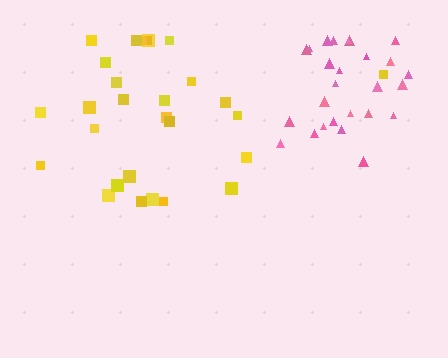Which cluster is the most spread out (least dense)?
Yellow.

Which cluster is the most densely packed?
Pink.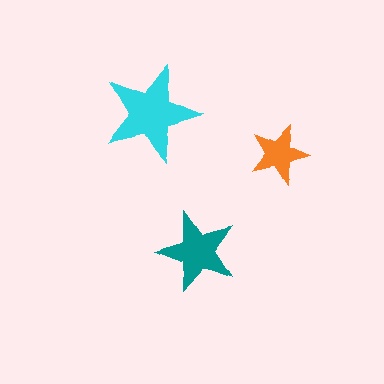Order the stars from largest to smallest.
the cyan one, the teal one, the orange one.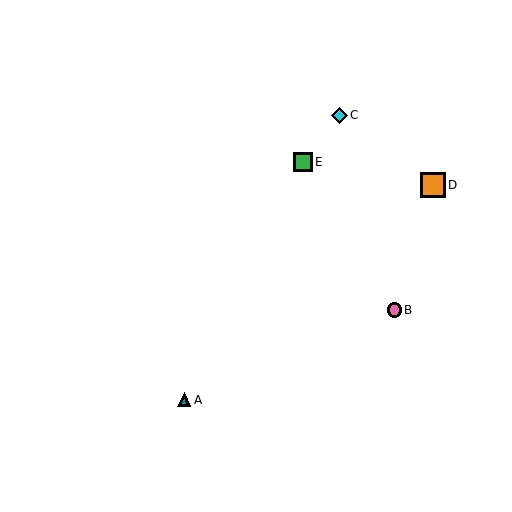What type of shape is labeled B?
Shape B is a pink circle.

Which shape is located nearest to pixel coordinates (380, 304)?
The pink circle (labeled B) at (394, 310) is nearest to that location.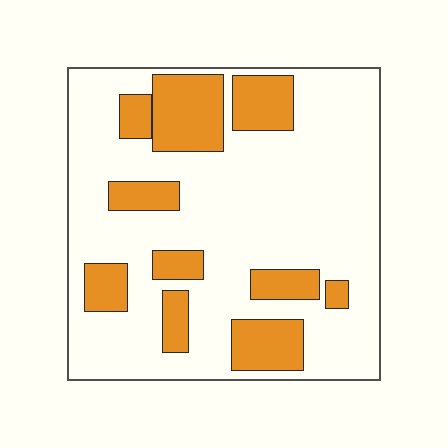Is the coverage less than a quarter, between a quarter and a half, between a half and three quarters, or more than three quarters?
Between a quarter and a half.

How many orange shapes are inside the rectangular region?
10.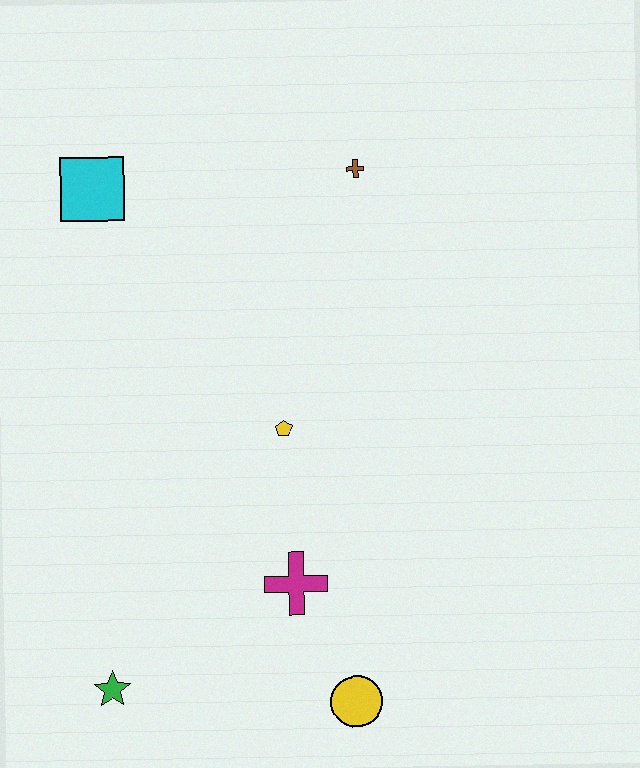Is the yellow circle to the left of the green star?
No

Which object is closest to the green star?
The magenta cross is closest to the green star.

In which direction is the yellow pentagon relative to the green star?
The yellow pentagon is above the green star.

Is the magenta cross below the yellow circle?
No